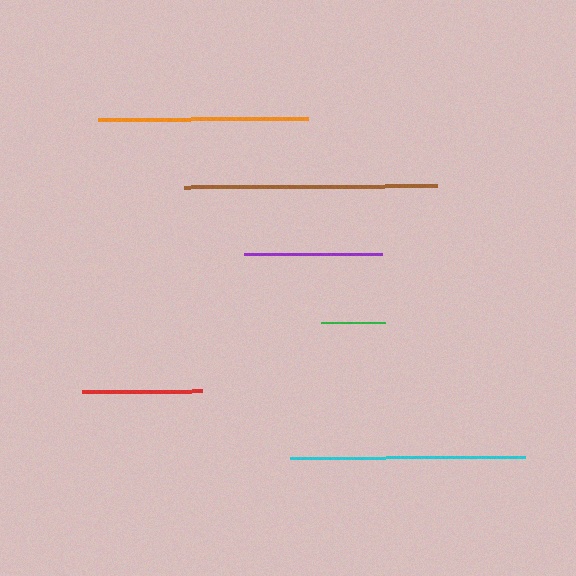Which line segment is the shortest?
The green line is the shortest at approximately 64 pixels.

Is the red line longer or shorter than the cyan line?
The cyan line is longer than the red line.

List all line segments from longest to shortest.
From longest to shortest: brown, cyan, orange, purple, red, green.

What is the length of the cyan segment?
The cyan segment is approximately 235 pixels long.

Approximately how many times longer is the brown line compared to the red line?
The brown line is approximately 2.1 times the length of the red line.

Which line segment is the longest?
The brown line is the longest at approximately 253 pixels.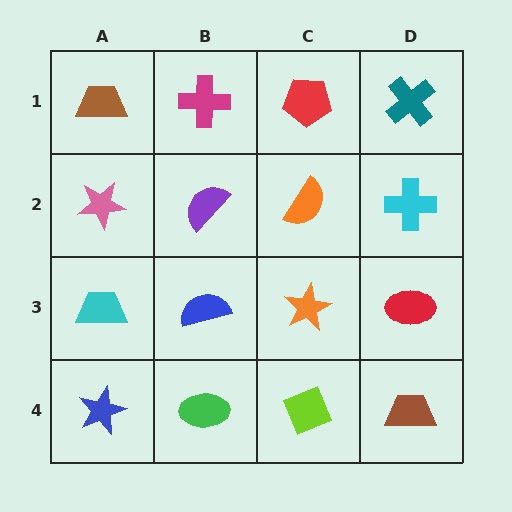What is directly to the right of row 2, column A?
A purple semicircle.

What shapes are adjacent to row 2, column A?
A brown trapezoid (row 1, column A), a cyan trapezoid (row 3, column A), a purple semicircle (row 2, column B).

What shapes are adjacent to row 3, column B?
A purple semicircle (row 2, column B), a green ellipse (row 4, column B), a cyan trapezoid (row 3, column A), an orange star (row 3, column C).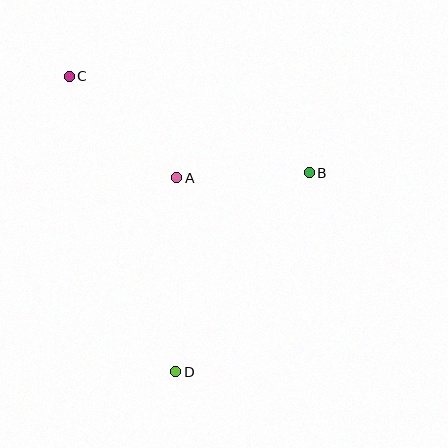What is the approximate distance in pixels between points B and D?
The distance between B and D is approximately 240 pixels.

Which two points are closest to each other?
Points A and B are closest to each other.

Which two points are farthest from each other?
Points C and D are farthest from each other.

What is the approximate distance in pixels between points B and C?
The distance between B and C is approximately 259 pixels.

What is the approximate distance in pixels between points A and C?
The distance between A and C is approximately 148 pixels.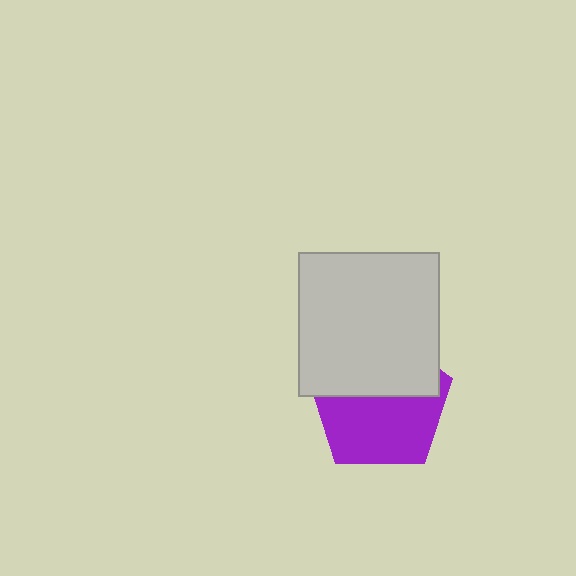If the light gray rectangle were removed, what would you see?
You would see the complete purple pentagon.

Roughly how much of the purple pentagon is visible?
About half of it is visible (roughly 55%).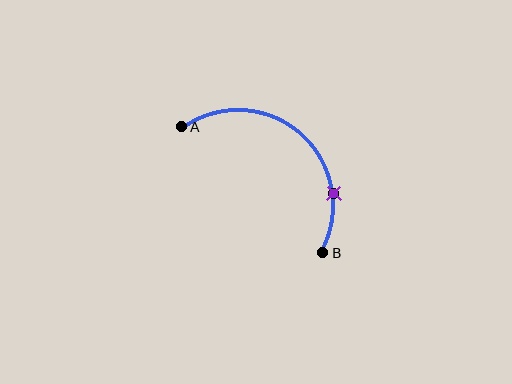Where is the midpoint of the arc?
The arc midpoint is the point on the curve farthest from the straight line joining A and B. It sits above and to the right of that line.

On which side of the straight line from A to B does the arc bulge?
The arc bulges above and to the right of the straight line connecting A and B.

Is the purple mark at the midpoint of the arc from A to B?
No. The purple mark lies on the arc but is closer to endpoint B. The arc midpoint would be at the point on the curve equidistant along the arc from both A and B.